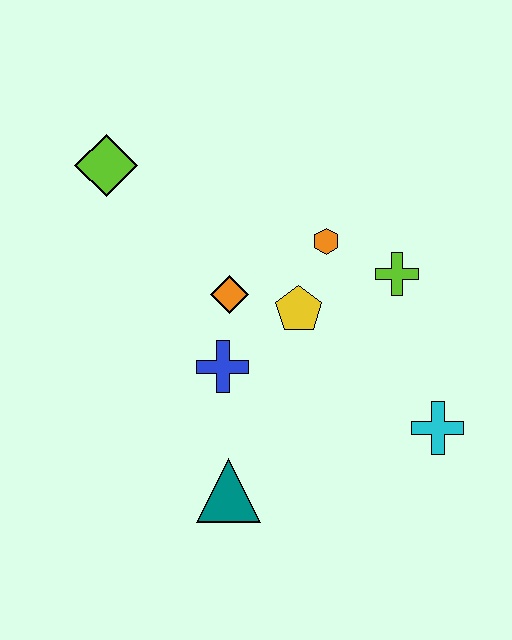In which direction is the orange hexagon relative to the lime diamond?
The orange hexagon is to the right of the lime diamond.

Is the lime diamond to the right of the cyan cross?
No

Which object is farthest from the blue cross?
The lime diamond is farthest from the blue cross.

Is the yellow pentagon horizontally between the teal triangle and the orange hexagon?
Yes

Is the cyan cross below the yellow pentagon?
Yes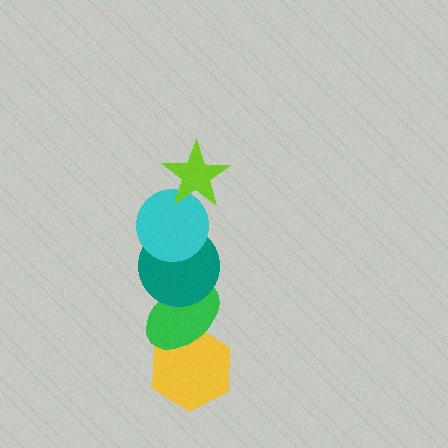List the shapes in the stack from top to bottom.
From top to bottom: the lime star, the cyan circle, the teal circle, the green ellipse, the yellow hexagon.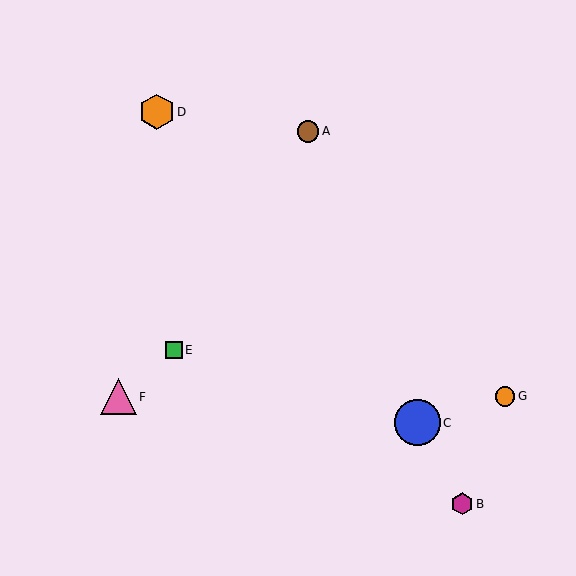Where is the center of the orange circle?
The center of the orange circle is at (505, 396).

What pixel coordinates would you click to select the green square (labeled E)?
Click at (174, 350) to select the green square E.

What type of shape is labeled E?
Shape E is a green square.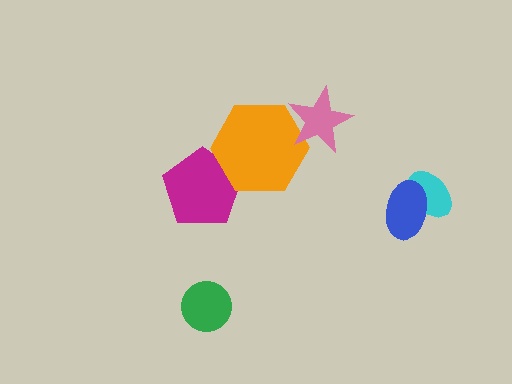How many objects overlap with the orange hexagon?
2 objects overlap with the orange hexagon.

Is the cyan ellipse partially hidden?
Yes, it is partially covered by another shape.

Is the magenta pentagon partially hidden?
Yes, it is partially covered by another shape.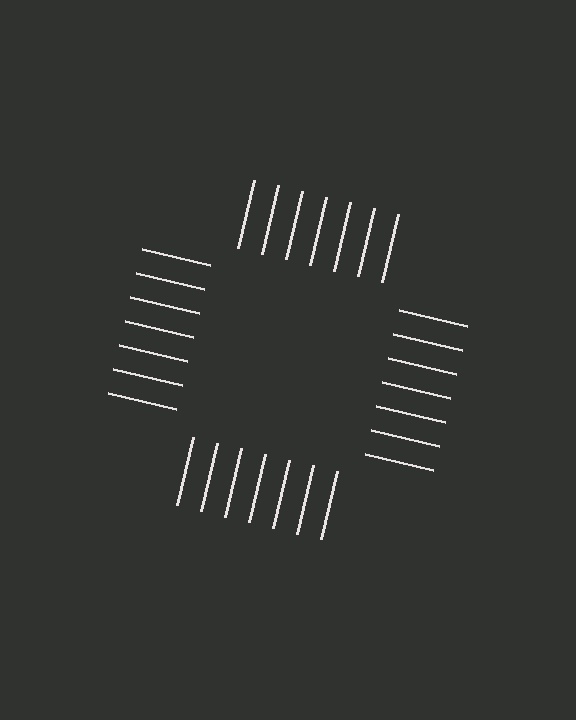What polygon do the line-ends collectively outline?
An illusory square — the line segments terminate on its edges but no continuous stroke is drawn.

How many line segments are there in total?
28 — 7 along each of the 4 edges.